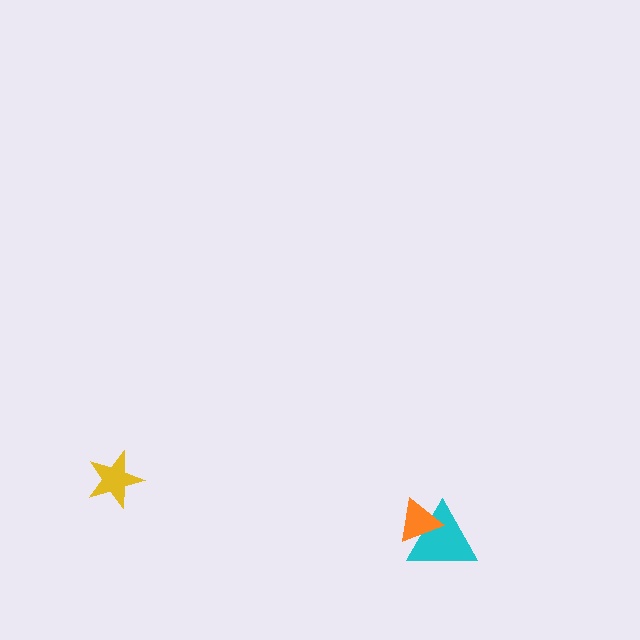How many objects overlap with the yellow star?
0 objects overlap with the yellow star.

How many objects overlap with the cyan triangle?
1 object overlaps with the cyan triangle.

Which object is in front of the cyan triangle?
The orange triangle is in front of the cyan triangle.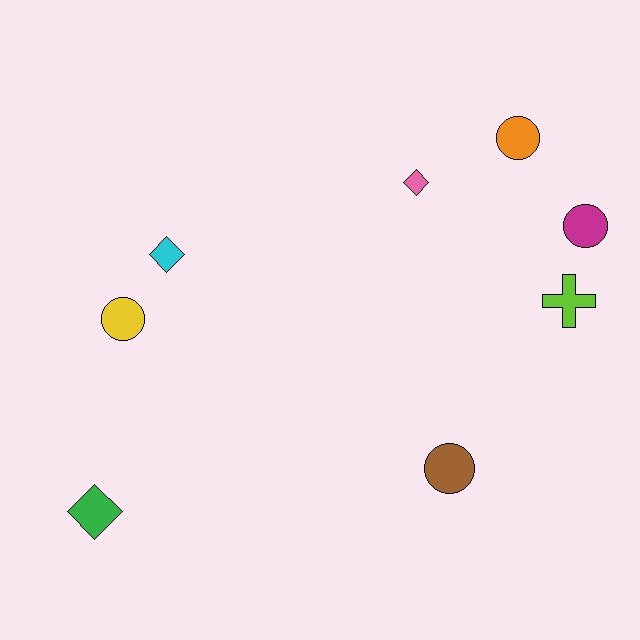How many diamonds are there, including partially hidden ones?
There are 3 diamonds.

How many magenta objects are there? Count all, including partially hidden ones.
There is 1 magenta object.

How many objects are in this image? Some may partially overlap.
There are 8 objects.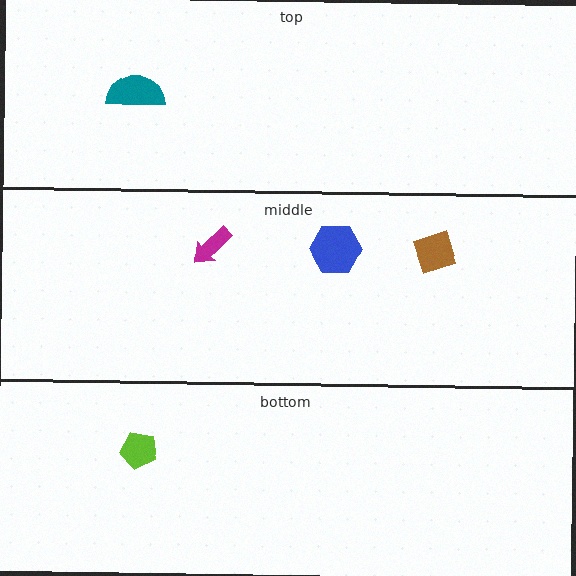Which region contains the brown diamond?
The middle region.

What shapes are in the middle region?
The magenta arrow, the brown diamond, the blue hexagon.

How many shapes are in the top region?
1.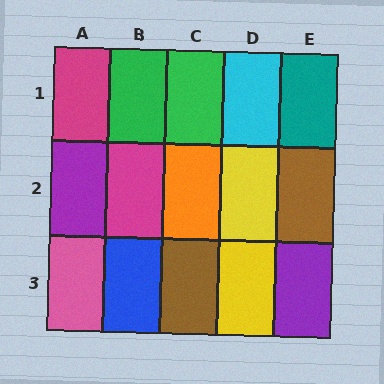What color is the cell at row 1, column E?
Teal.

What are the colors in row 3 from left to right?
Pink, blue, brown, yellow, purple.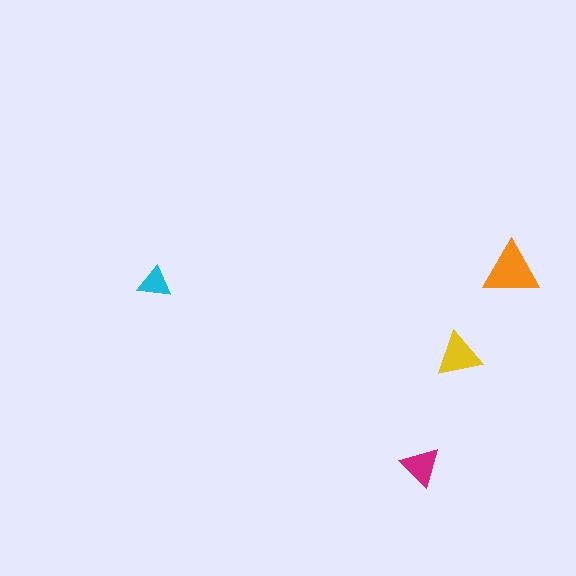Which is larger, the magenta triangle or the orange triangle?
The orange one.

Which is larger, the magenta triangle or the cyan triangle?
The magenta one.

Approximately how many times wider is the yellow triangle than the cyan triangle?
About 1.5 times wider.